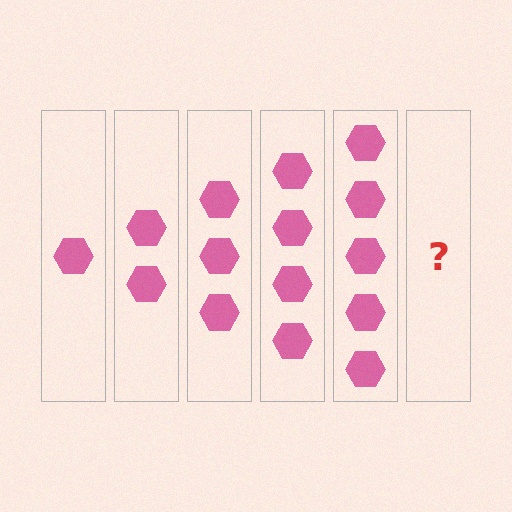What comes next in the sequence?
The next element should be 6 hexagons.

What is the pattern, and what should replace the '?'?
The pattern is that each step adds one more hexagon. The '?' should be 6 hexagons.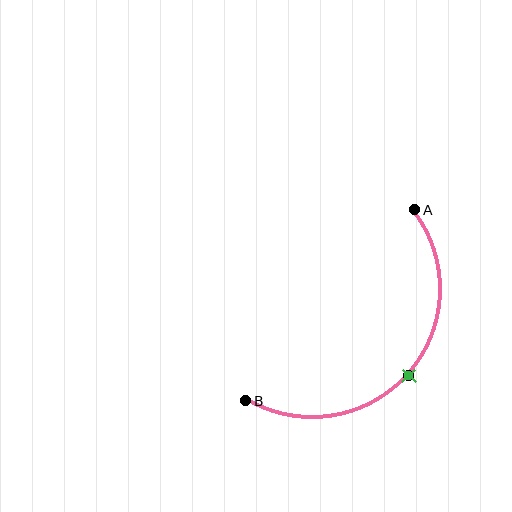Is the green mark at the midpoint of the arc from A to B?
Yes. The green mark lies on the arc at equal arc-length from both A and B — it is the arc midpoint.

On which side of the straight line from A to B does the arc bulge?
The arc bulges below and to the right of the straight line connecting A and B.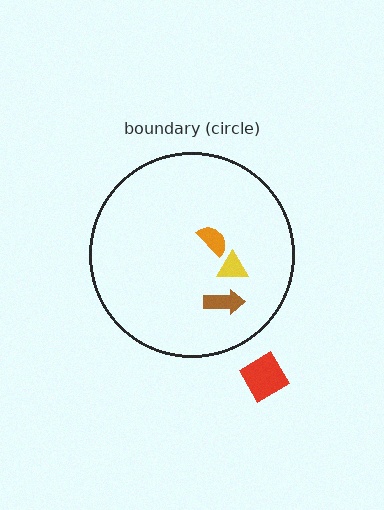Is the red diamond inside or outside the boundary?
Outside.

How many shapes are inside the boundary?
3 inside, 1 outside.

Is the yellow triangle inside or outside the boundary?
Inside.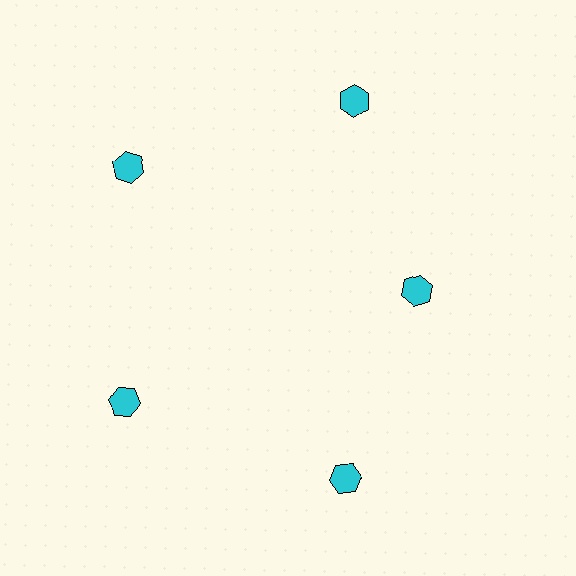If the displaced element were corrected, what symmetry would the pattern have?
It would have 5-fold rotational symmetry — the pattern would map onto itself every 72 degrees.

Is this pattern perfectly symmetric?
No. The 5 cyan hexagons are arranged in a ring, but one element near the 3 o'clock position is pulled inward toward the center, breaking the 5-fold rotational symmetry.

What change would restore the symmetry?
The symmetry would be restored by moving it outward, back onto the ring so that all 5 hexagons sit at equal angles and equal distance from the center.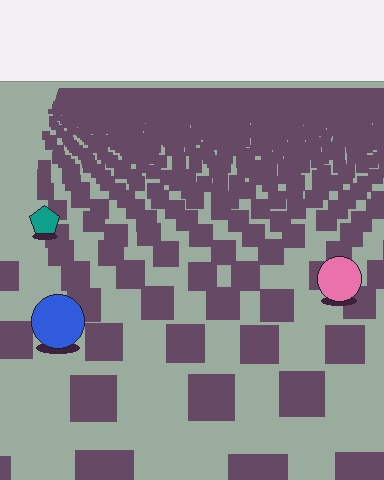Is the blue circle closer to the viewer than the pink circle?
Yes. The blue circle is closer — you can tell from the texture gradient: the ground texture is coarser near it.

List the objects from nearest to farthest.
From nearest to farthest: the blue circle, the pink circle, the teal pentagon.